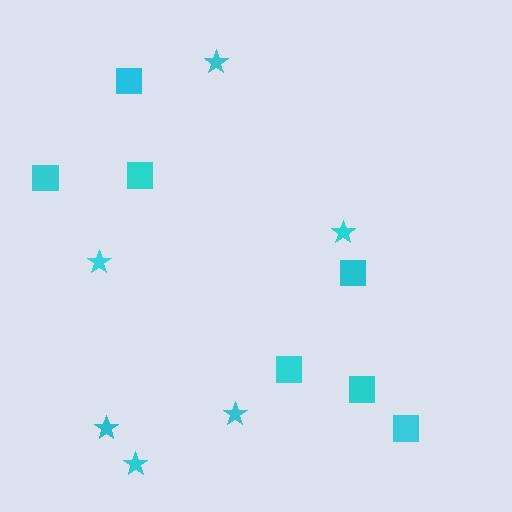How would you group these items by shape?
There are 2 groups: one group of squares (7) and one group of stars (6).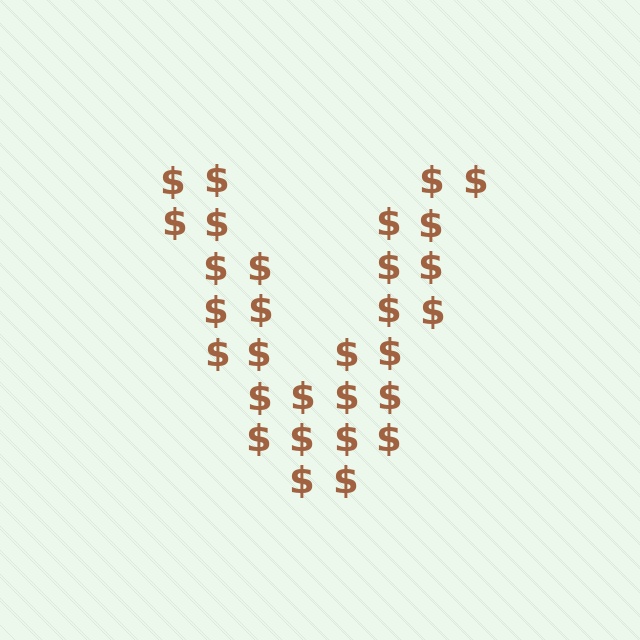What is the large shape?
The large shape is the letter V.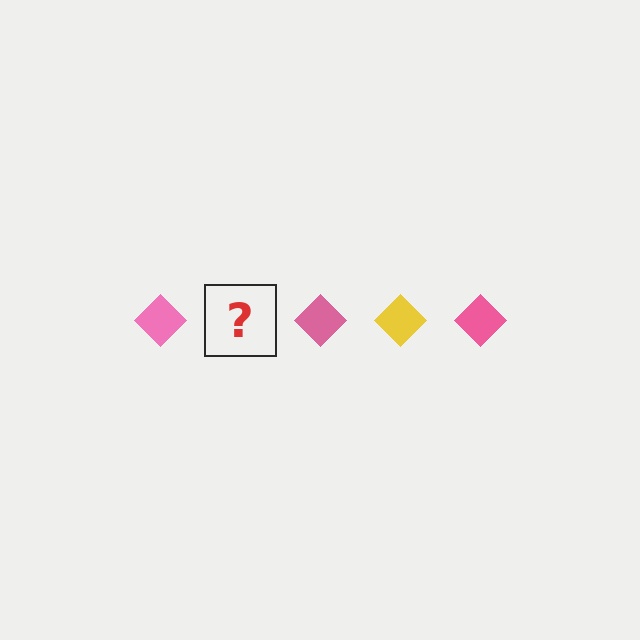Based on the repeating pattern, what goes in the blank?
The blank should be a yellow diamond.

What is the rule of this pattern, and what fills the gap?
The rule is that the pattern cycles through pink, yellow diamonds. The gap should be filled with a yellow diamond.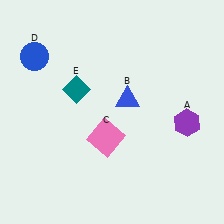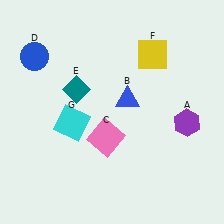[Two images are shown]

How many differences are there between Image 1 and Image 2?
There are 2 differences between the two images.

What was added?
A yellow square (F), a cyan square (G) were added in Image 2.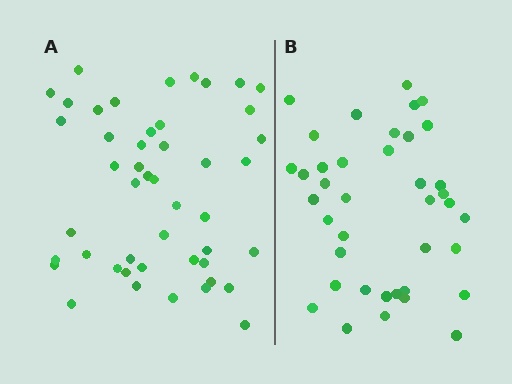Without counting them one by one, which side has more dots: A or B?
Region A (the left region) has more dots.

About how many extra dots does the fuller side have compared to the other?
Region A has roughly 8 or so more dots than region B.